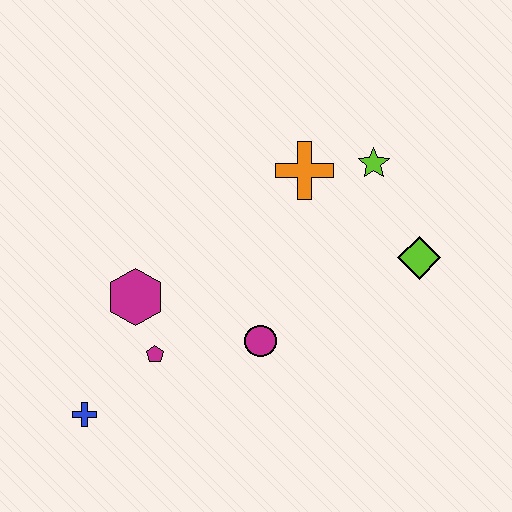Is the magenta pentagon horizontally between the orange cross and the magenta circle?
No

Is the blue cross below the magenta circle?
Yes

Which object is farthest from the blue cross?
The lime star is farthest from the blue cross.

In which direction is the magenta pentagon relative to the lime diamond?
The magenta pentagon is to the left of the lime diamond.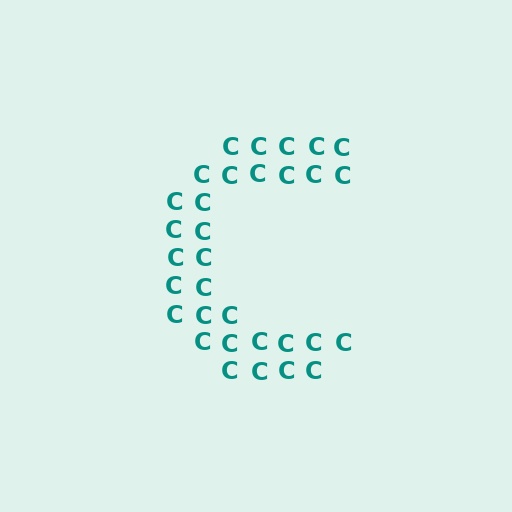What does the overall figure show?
The overall figure shows the letter C.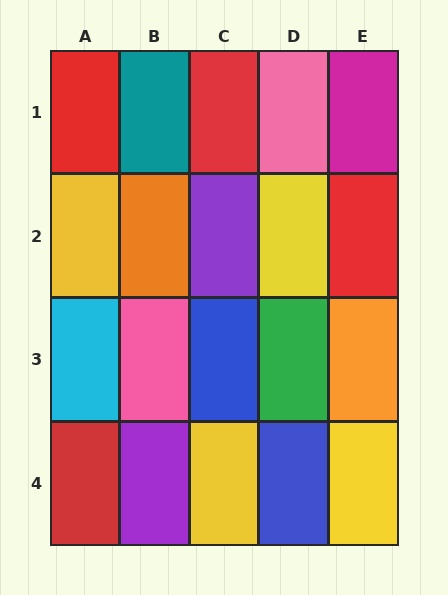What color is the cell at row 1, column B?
Teal.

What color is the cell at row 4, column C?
Yellow.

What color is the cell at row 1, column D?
Pink.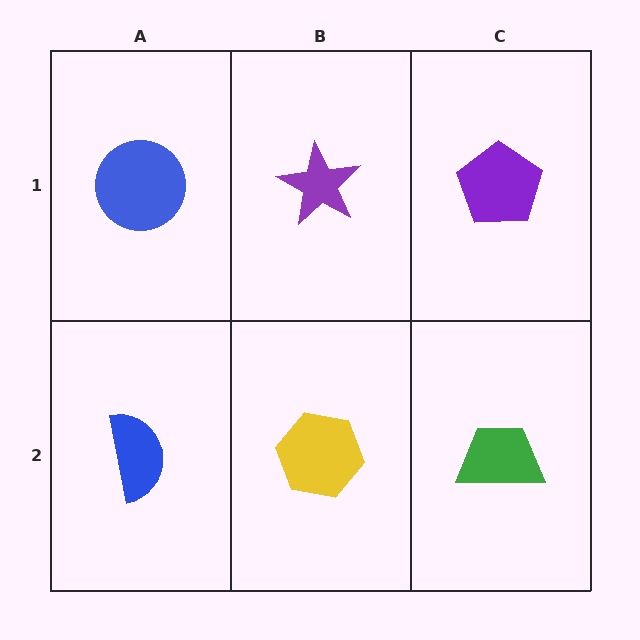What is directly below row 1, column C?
A green trapezoid.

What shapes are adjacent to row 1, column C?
A green trapezoid (row 2, column C), a purple star (row 1, column B).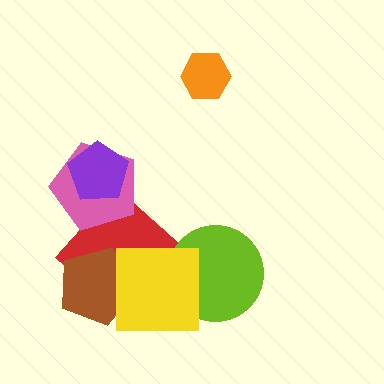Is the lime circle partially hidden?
Yes, it is partially covered by another shape.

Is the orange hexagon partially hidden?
No, no other shape covers it.